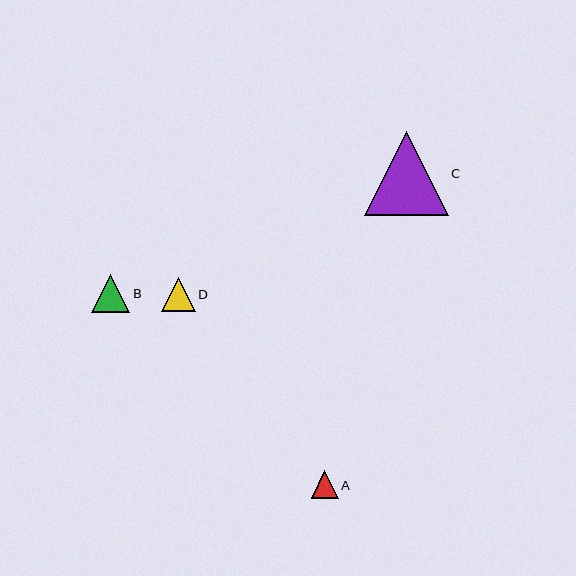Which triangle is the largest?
Triangle C is the largest with a size of approximately 84 pixels.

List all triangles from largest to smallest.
From largest to smallest: C, B, D, A.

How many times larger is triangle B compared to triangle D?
Triangle B is approximately 1.1 times the size of triangle D.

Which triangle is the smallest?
Triangle A is the smallest with a size of approximately 27 pixels.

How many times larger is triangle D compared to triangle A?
Triangle D is approximately 1.2 times the size of triangle A.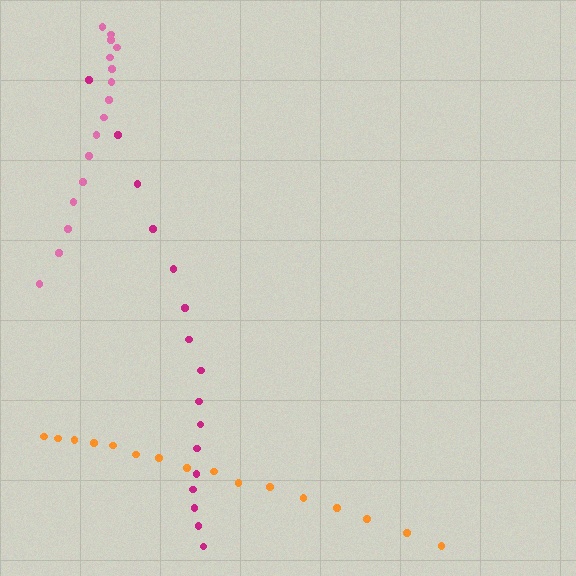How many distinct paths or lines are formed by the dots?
There are 3 distinct paths.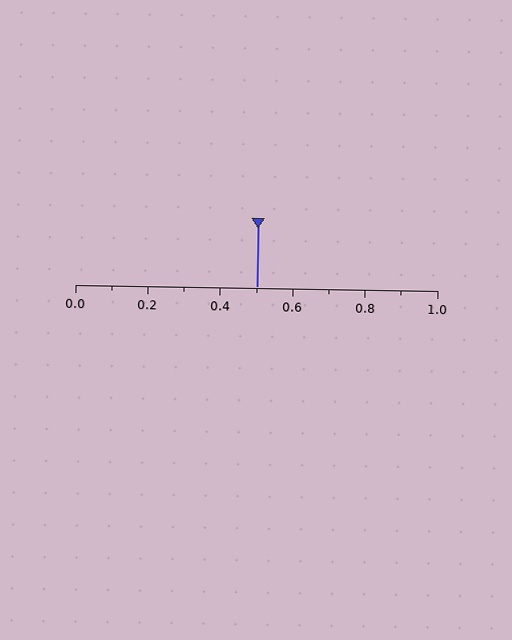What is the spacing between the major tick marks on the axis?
The major ticks are spaced 0.2 apart.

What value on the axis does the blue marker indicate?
The marker indicates approximately 0.5.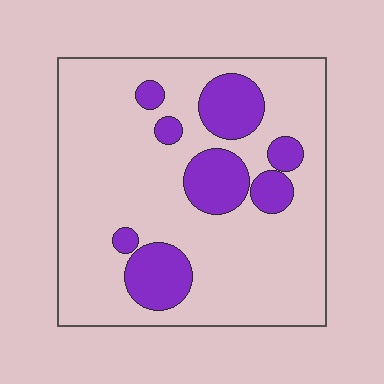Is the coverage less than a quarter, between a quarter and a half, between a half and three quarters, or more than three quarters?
Less than a quarter.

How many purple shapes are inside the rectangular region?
8.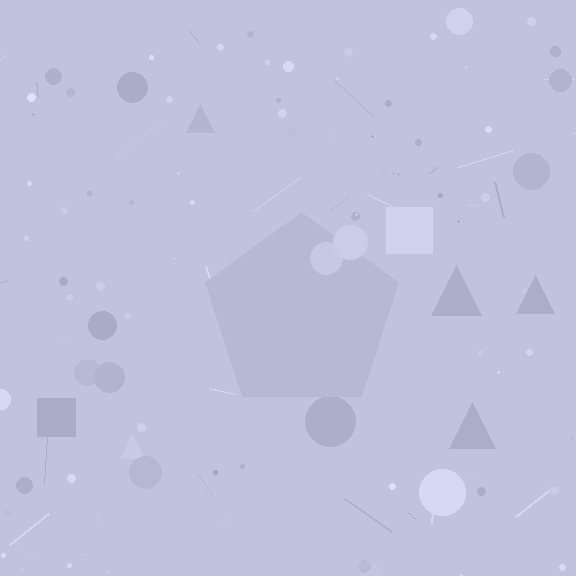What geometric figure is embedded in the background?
A pentagon is embedded in the background.